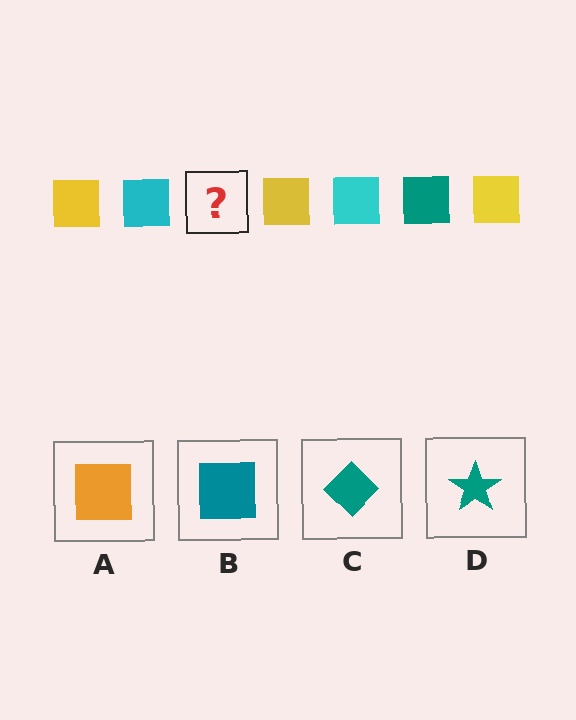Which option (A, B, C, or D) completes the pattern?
B.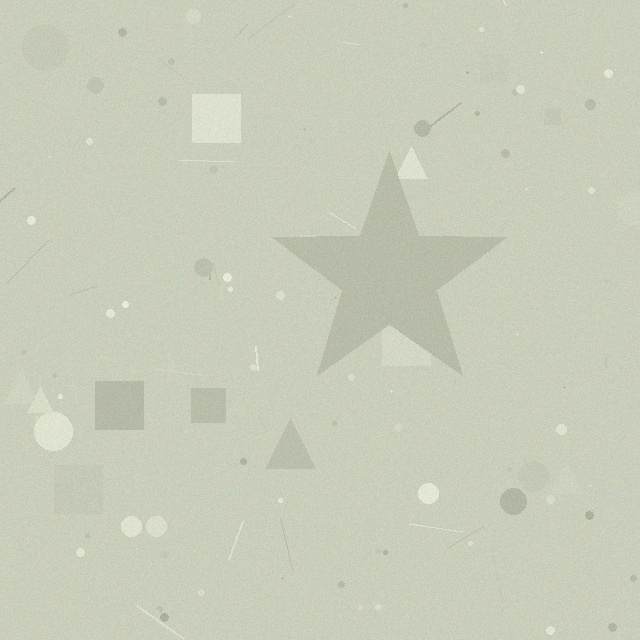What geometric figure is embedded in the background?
A star is embedded in the background.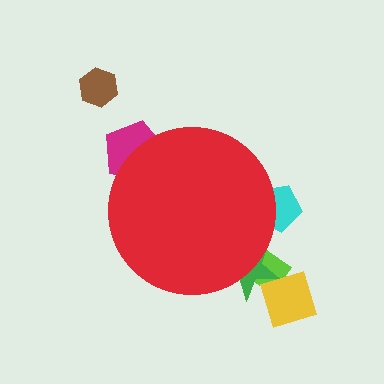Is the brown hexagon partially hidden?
No, the brown hexagon is fully visible.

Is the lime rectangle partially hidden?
Yes, the lime rectangle is partially hidden behind the red circle.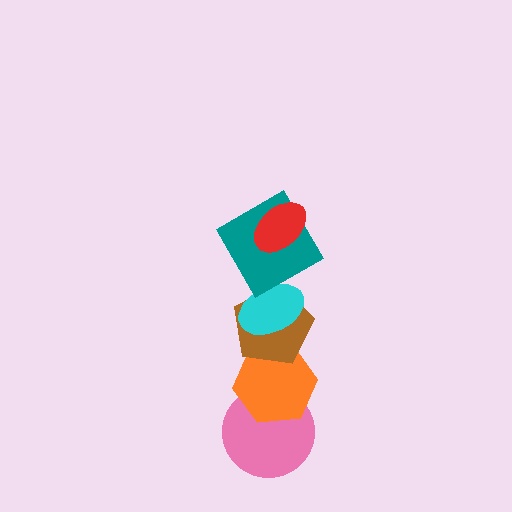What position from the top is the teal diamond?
The teal diamond is 2nd from the top.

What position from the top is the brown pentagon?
The brown pentagon is 4th from the top.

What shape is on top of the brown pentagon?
The cyan ellipse is on top of the brown pentagon.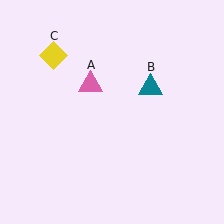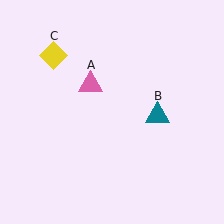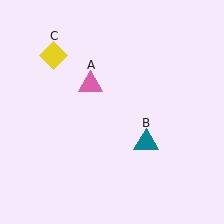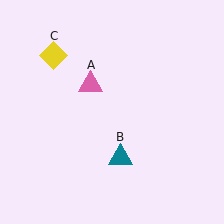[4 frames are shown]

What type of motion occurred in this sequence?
The teal triangle (object B) rotated clockwise around the center of the scene.